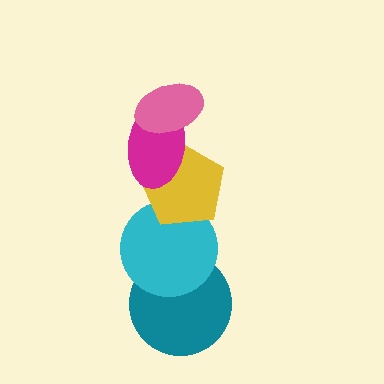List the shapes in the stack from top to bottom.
From top to bottom: the pink ellipse, the magenta ellipse, the yellow pentagon, the cyan circle, the teal circle.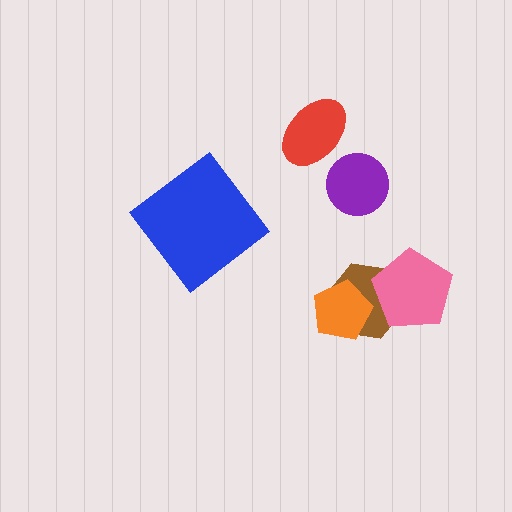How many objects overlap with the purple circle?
0 objects overlap with the purple circle.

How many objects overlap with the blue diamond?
0 objects overlap with the blue diamond.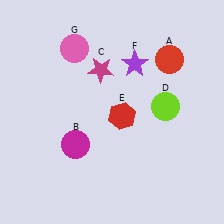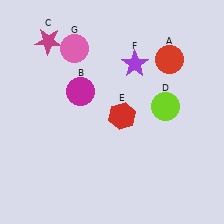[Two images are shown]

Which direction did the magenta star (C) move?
The magenta star (C) moved left.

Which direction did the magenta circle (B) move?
The magenta circle (B) moved up.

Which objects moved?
The objects that moved are: the magenta circle (B), the magenta star (C).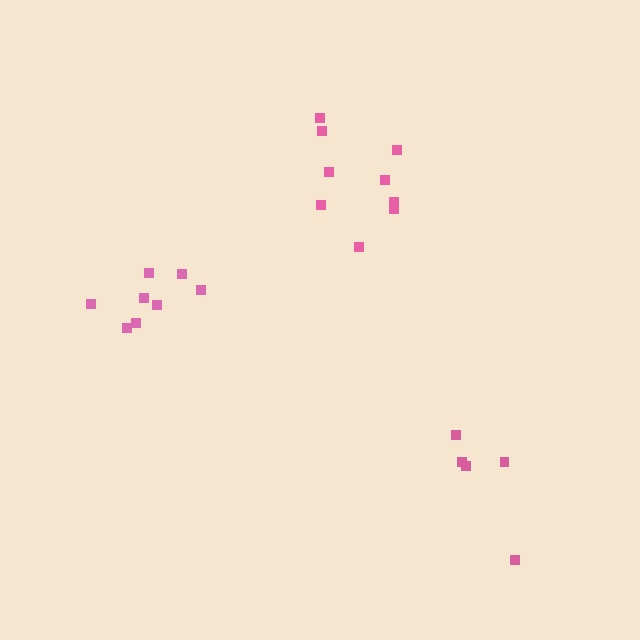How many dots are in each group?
Group 1: 9 dots, Group 2: 8 dots, Group 3: 5 dots (22 total).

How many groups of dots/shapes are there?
There are 3 groups.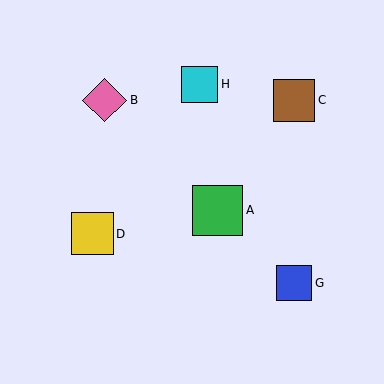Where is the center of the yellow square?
The center of the yellow square is at (93, 234).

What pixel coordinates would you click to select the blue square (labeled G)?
Click at (294, 283) to select the blue square G.